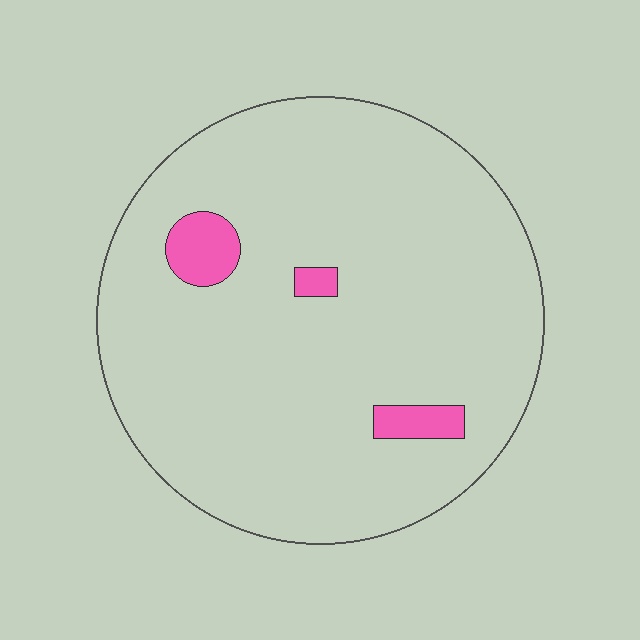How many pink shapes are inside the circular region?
3.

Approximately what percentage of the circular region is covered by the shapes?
Approximately 5%.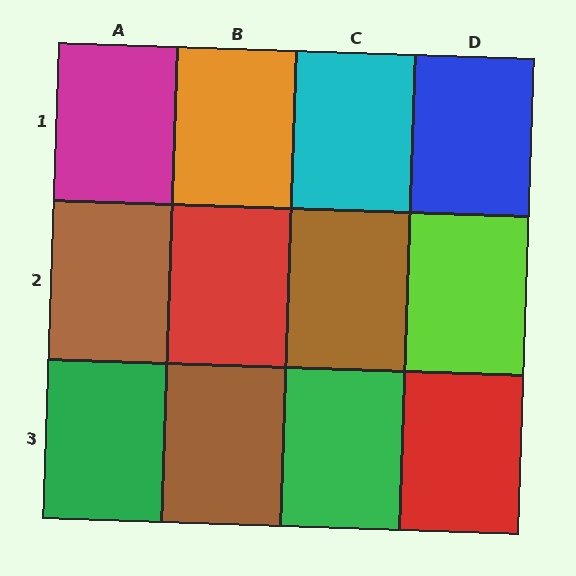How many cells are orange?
1 cell is orange.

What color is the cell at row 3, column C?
Green.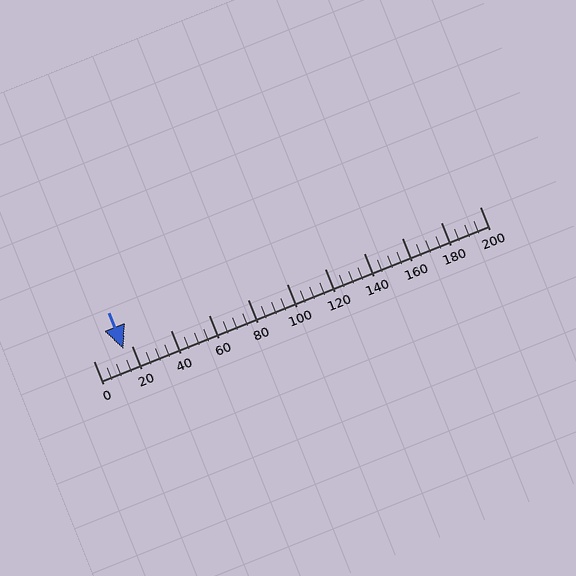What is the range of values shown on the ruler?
The ruler shows values from 0 to 200.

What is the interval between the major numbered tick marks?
The major tick marks are spaced 20 units apart.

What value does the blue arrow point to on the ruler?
The blue arrow points to approximately 15.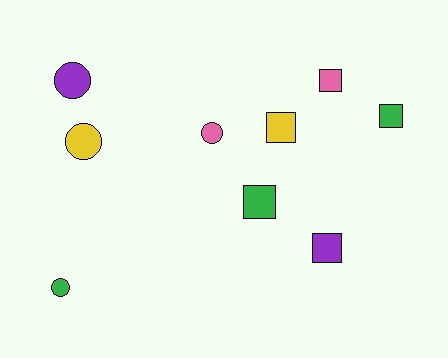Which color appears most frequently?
Green, with 3 objects.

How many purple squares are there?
There is 1 purple square.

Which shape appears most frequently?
Square, with 5 objects.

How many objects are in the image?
There are 9 objects.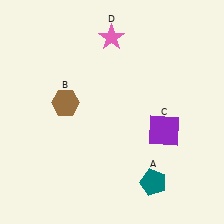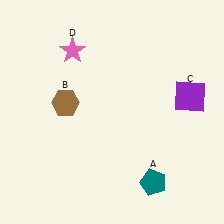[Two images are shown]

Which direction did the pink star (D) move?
The pink star (D) moved left.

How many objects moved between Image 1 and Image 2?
2 objects moved between the two images.